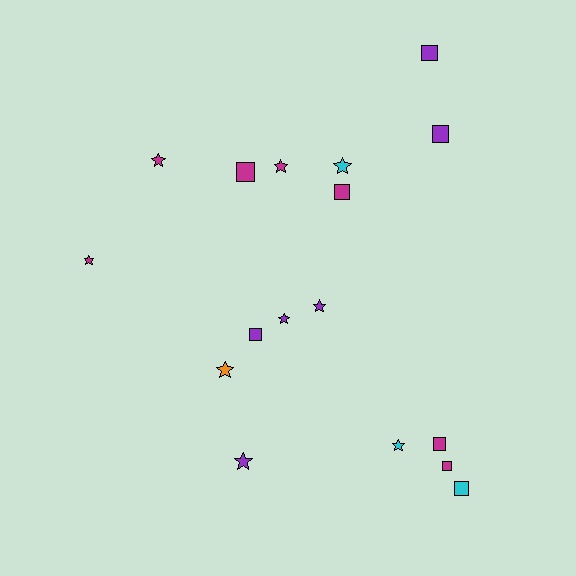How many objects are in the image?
There are 17 objects.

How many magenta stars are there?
There are 3 magenta stars.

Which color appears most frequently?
Magenta, with 7 objects.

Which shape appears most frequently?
Star, with 9 objects.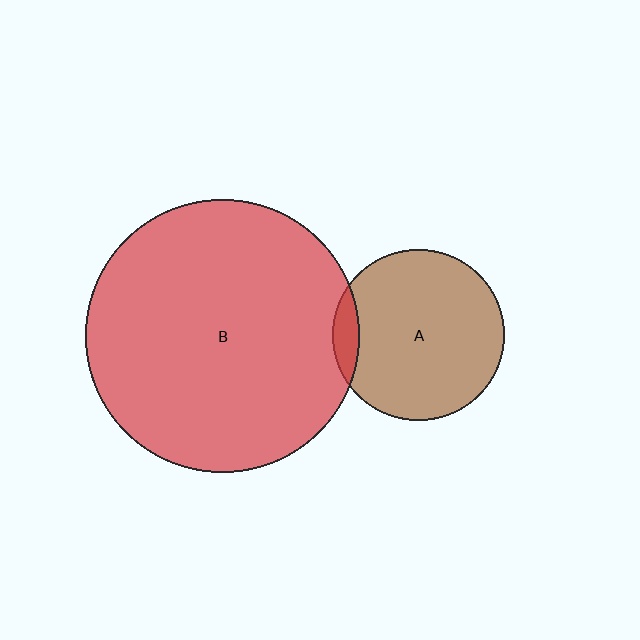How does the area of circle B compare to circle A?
Approximately 2.5 times.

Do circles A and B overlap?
Yes.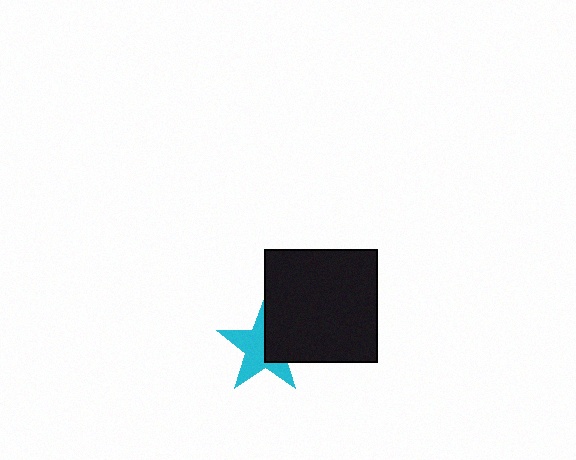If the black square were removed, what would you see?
You would see the complete cyan star.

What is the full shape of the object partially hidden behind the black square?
The partially hidden object is a cyan star.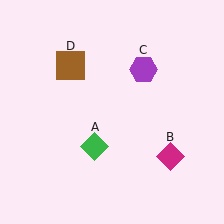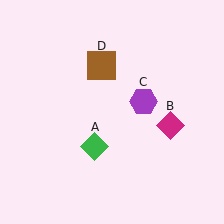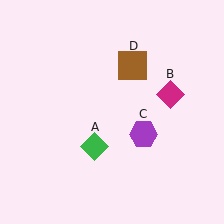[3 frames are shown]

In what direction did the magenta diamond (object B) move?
The magenta diamond (object B) moved up.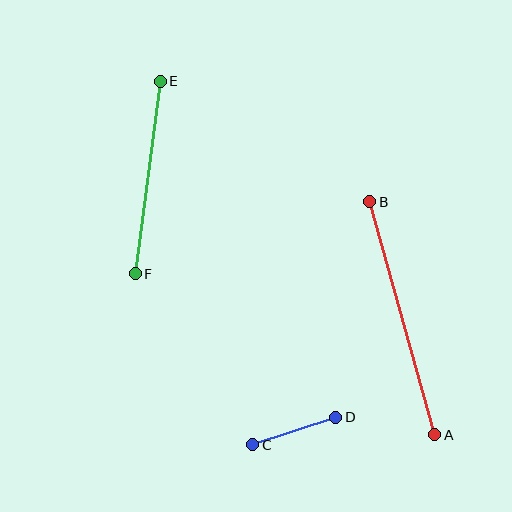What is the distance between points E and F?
The distance is approximately 194 pixels.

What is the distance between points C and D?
The distance is approximately 87 pixels.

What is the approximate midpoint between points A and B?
The midpoint is at approximately (402, 318) pixels.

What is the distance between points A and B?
The distance is approximately 242 pixels.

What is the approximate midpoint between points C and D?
The midpoint is at approximately (294, 431) pixels.